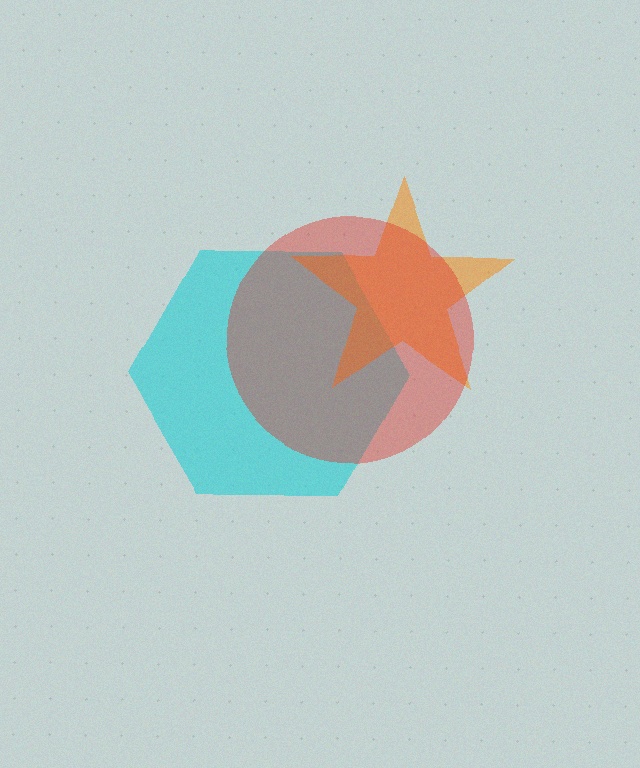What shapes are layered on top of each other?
The layered shapes are: a cyan hexagon, an orange star, a red circle.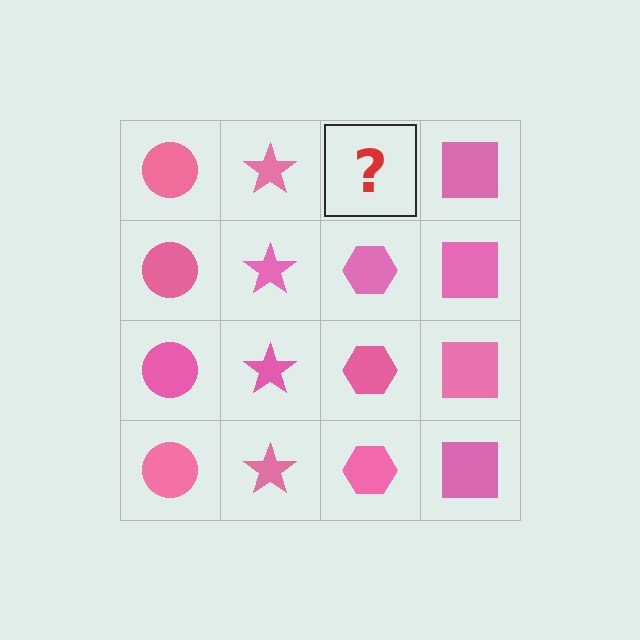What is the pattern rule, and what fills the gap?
The rule is that each column has a consistent shape. The gap should be filled with a pink hexagon.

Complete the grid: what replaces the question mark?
The question mark should be replaced with a pink hexagon.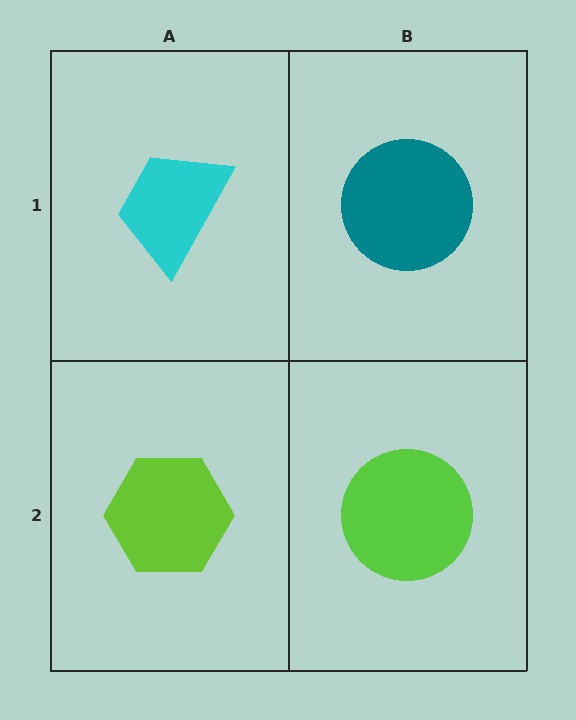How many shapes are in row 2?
2 shapes.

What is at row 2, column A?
A lime hexagon.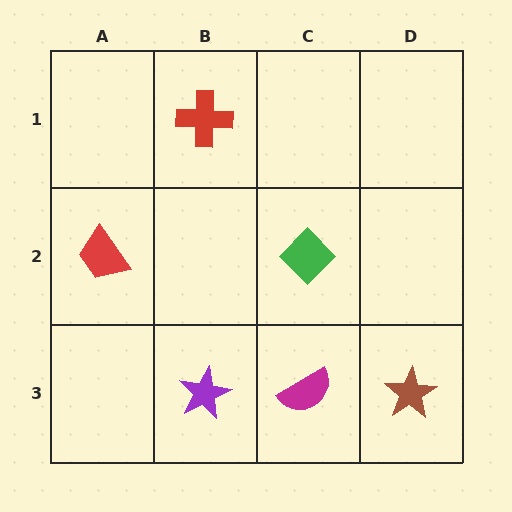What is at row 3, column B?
A purple star.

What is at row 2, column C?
A green diamond.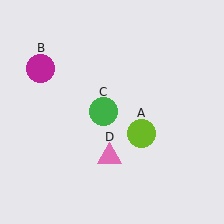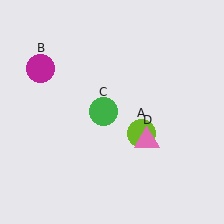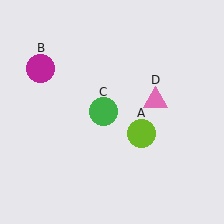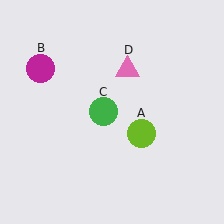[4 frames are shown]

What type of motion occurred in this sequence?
The pink triangle (object D) rotated counterclockwise around the center of the scene.